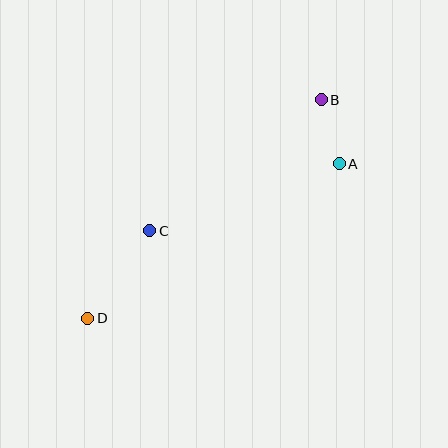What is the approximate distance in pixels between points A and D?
The distance between A and D is approximately 295 pixels.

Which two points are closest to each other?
Points A and B are closest to each other.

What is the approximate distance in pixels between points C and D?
The distance between C and D is approximately 107 pixels.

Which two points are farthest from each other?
Points B and D are farthest from each other.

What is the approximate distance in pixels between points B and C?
The distance between B and C is approximately 216 pixels.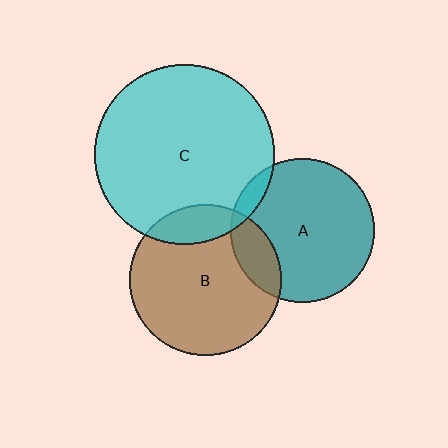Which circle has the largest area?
Circle C (cyan).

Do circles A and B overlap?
Yes.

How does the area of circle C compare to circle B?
Approximately 1.4 times.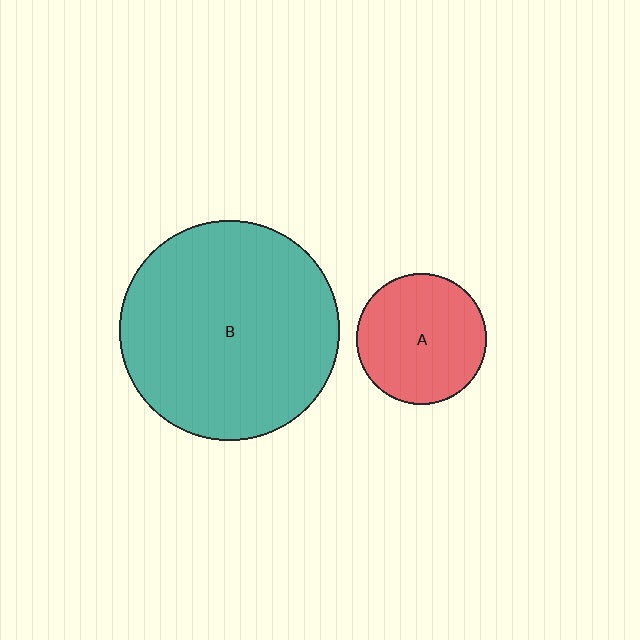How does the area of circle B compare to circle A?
Approximately 2.8 times.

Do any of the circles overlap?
No, none of the circles overlap.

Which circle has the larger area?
Circle B (teal).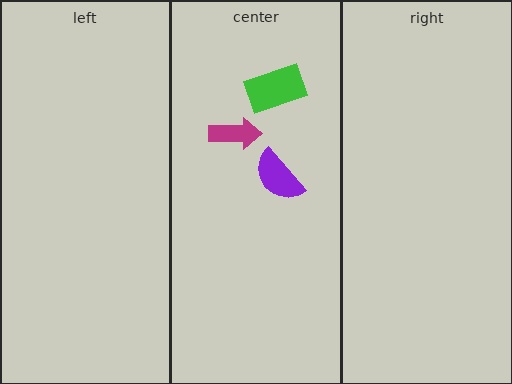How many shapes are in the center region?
3.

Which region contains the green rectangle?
The center region.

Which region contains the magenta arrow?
The center region.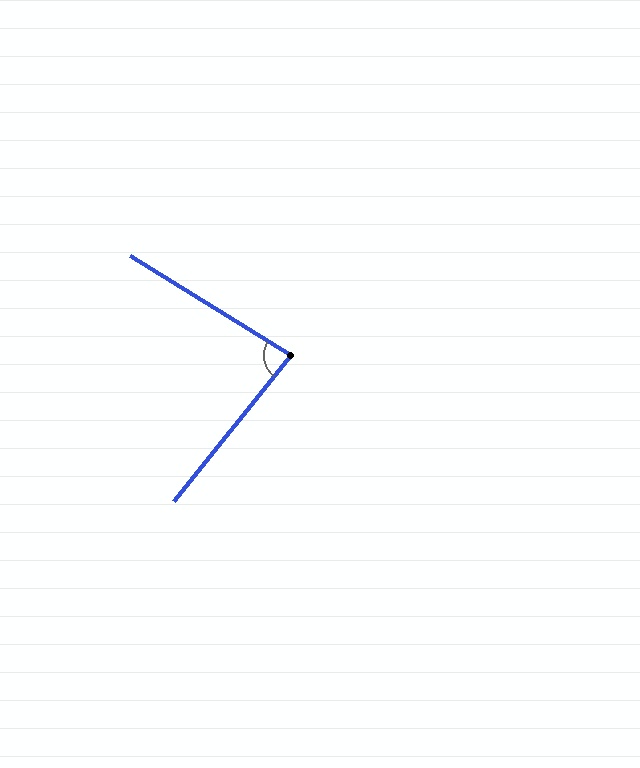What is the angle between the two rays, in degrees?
Approximately 83 degrees.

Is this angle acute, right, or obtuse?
It is acute.